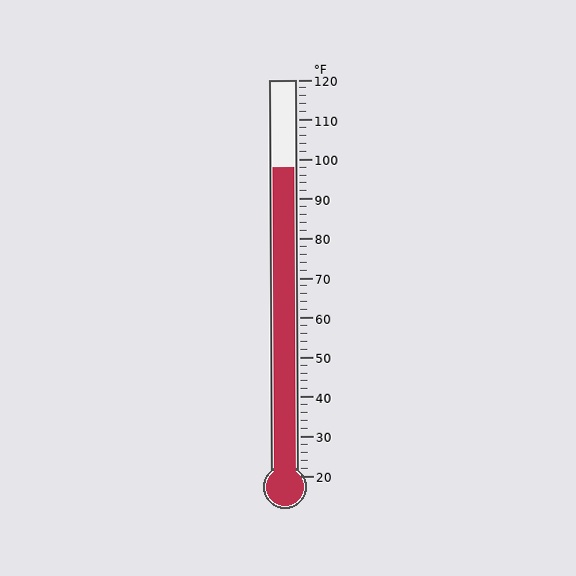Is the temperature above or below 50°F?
The temperature is above 50°F.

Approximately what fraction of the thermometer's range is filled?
The thermometer is filled to approximately 80% of its range.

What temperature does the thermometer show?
The thermometer shows approximately 98°F.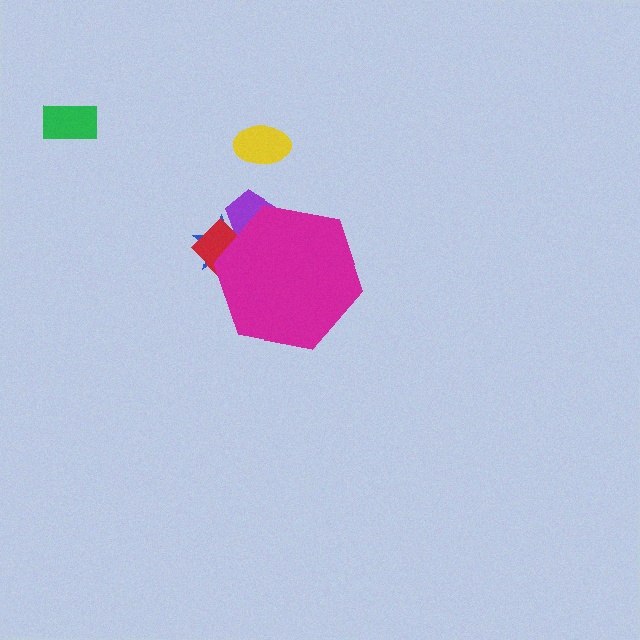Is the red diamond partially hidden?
Yes, the red diamond is partially hidden behind the magenta hexagon.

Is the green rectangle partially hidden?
No, the green rectangle is fully visible.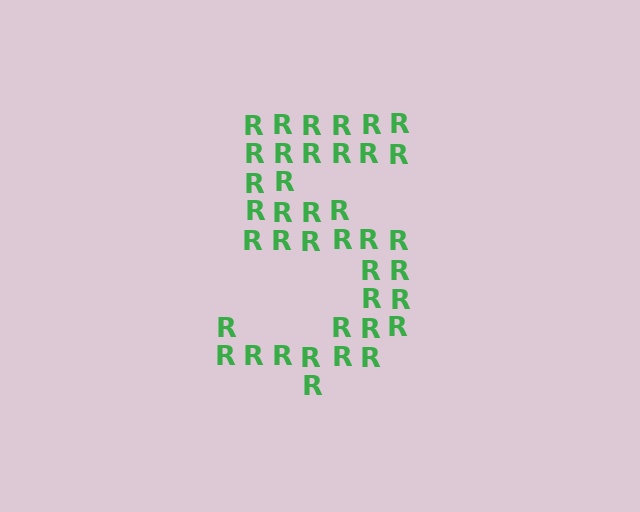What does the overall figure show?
The overall figure shows the digit 5.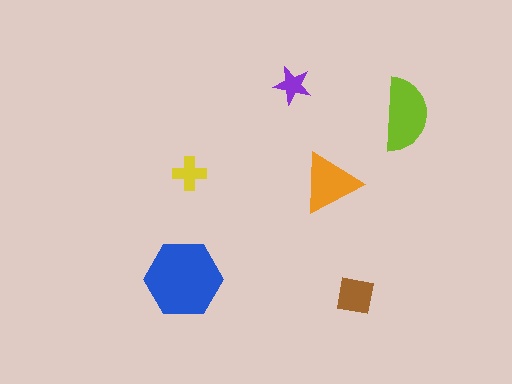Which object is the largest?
The blue hexagon.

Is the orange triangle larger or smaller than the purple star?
Larger.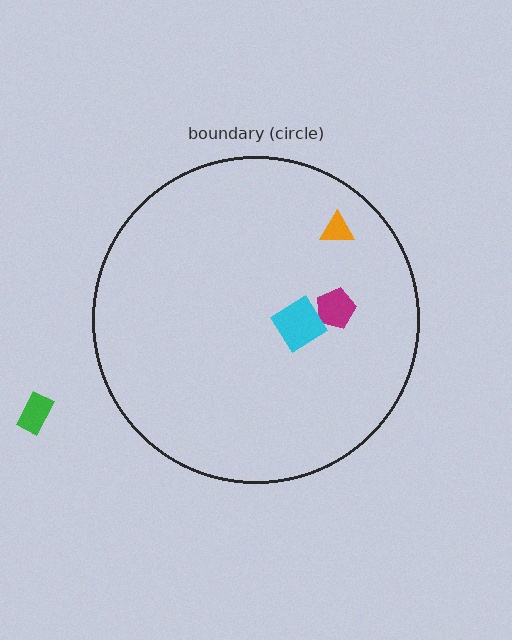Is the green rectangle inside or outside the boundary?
Outside.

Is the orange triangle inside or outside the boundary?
Inside.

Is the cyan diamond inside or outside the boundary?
Inside.